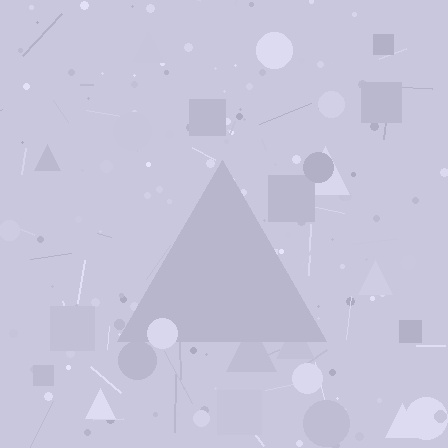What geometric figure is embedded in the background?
A triangle is embedded in the background.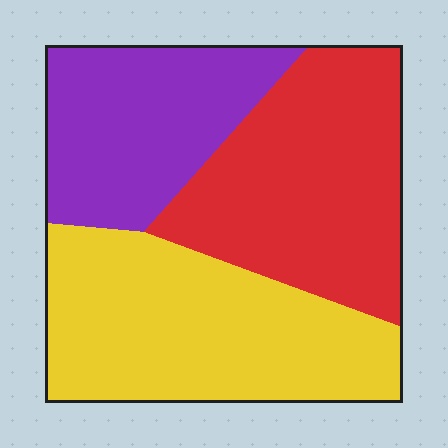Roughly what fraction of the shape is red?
Red takes up about one third (1/3) of the shape.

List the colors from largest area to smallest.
From largest to smallest: yellow, red, purple.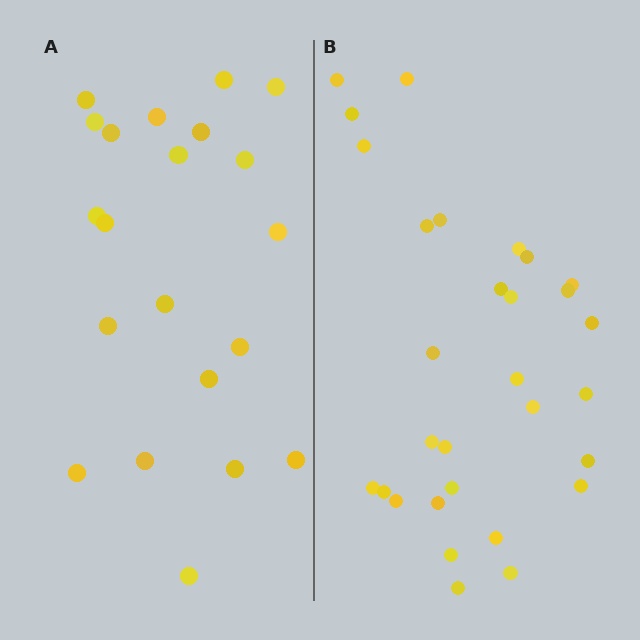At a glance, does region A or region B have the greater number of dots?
Region B (the right region) has more dots.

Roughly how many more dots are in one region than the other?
Region B has roughly 8 or so more dots than region A.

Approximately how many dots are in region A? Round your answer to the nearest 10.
About 20 dots. (The exact count is 21, which rounds to 20.)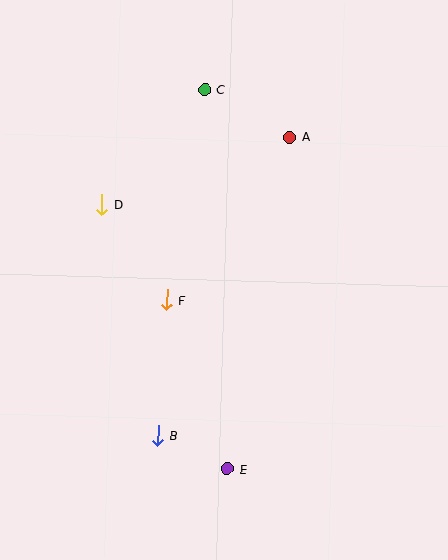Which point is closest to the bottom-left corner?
Point B is closest to the bottom-left corner.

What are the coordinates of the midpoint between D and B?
The midpoint between D and B is at (130, 320).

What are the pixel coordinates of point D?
Point D is at (102, 205).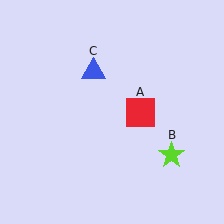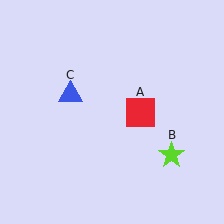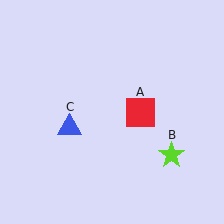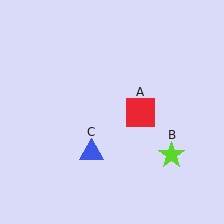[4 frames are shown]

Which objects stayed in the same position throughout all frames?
Red square (object A) and lime star (object B) remained stationary.